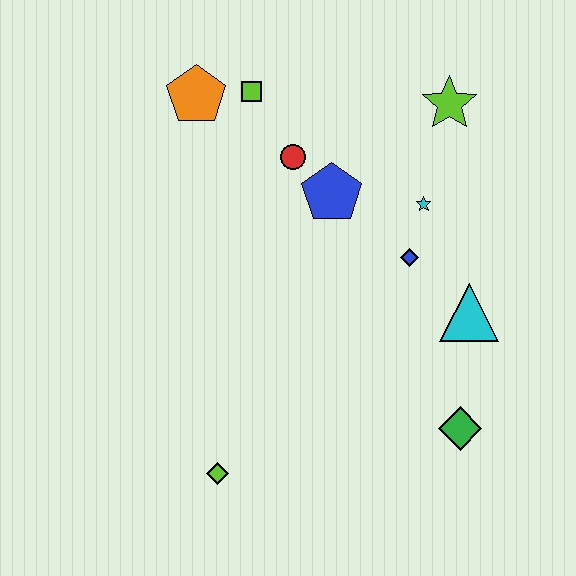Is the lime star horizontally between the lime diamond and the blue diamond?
No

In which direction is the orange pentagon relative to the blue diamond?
The orange pentagon is to the left of the blue diamond.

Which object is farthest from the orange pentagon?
The green diamond is farthest from the orange pentagon.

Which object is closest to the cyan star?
The blue diamond is closest to the cyan star.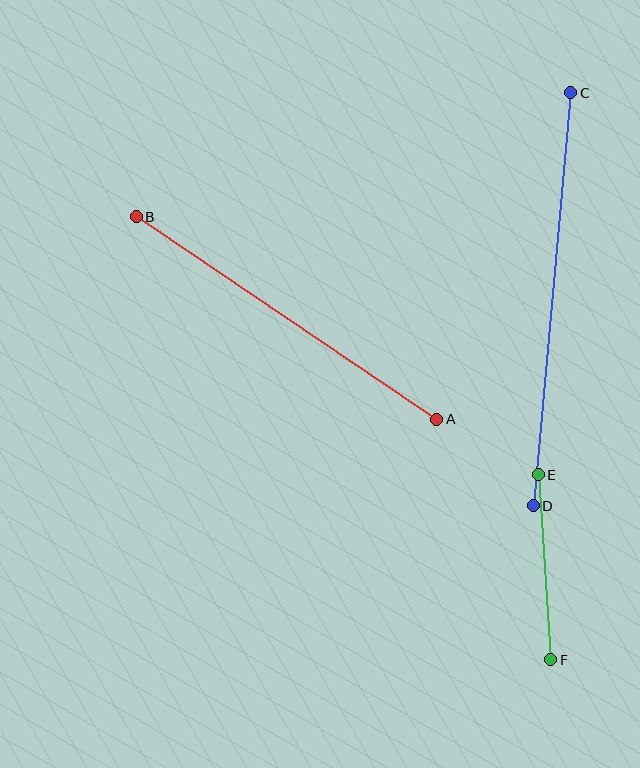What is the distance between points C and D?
The distance is approximately 415 pixels.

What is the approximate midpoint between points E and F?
The midpoint is at approximately (545, 567) pixels.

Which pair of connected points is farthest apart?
Points C and D are farthest apart.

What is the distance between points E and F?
The distance is approximately 185 pixels.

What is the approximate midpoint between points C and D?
The midpoint is at approximately (552, 299) pixels.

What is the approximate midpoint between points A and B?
The midpoint is at approximately (286, 318) pixels.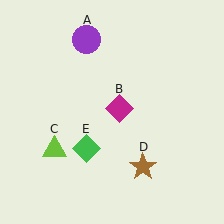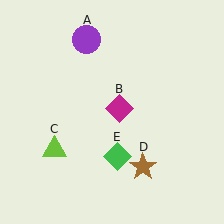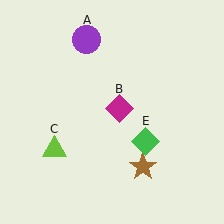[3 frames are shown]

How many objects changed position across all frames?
1 object changed position: green diamond (object E).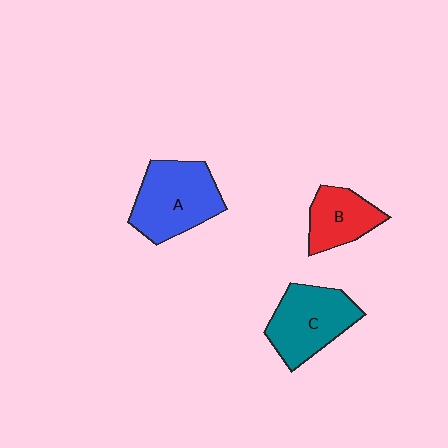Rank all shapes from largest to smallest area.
From largest to smallest: A (blue), C (teal), B (red).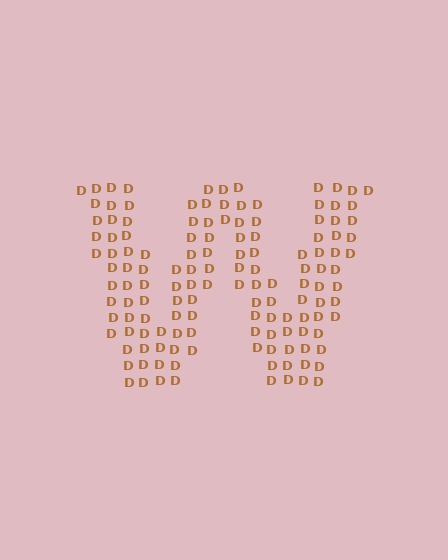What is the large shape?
The large shape is the letter W.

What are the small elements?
The small elements are letter D's.